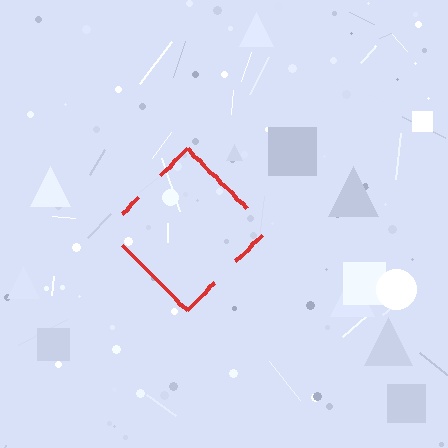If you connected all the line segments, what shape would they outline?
They would outline a diamond.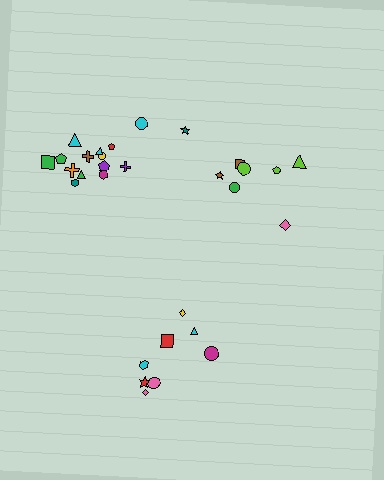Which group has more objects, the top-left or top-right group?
The top-left group.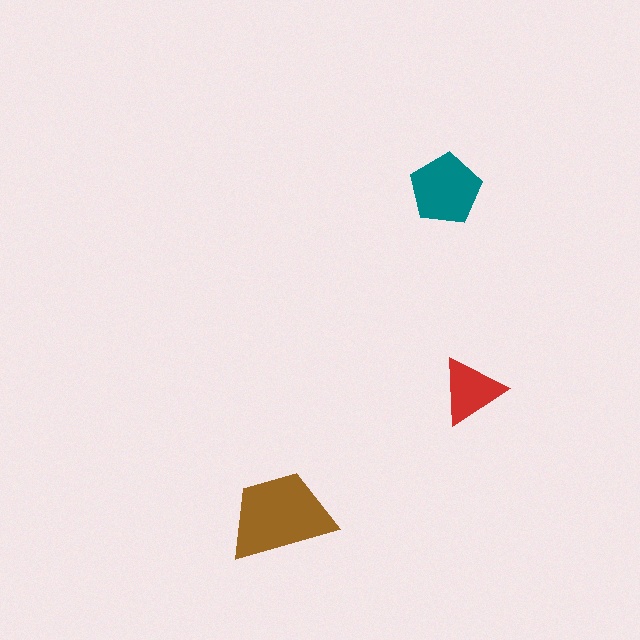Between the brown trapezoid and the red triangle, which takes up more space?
The brown trapezoid.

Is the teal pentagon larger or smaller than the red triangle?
Larger.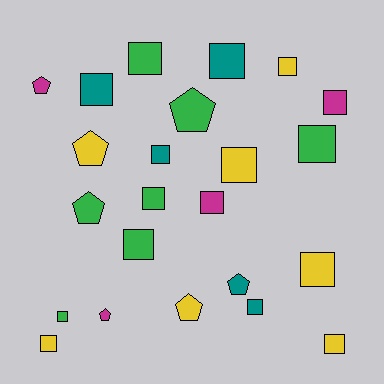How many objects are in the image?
There are 23 objects.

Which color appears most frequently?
Green, with 7 objects.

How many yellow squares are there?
There are 5 yellow squares.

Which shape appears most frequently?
Square, with 16 objects.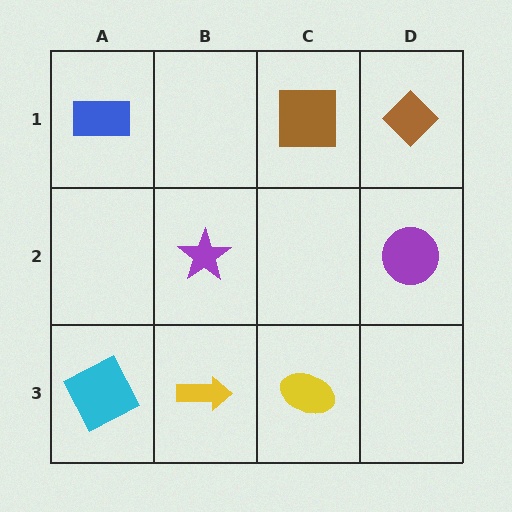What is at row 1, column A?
A blue rectangle.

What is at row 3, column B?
A yellow arrow.